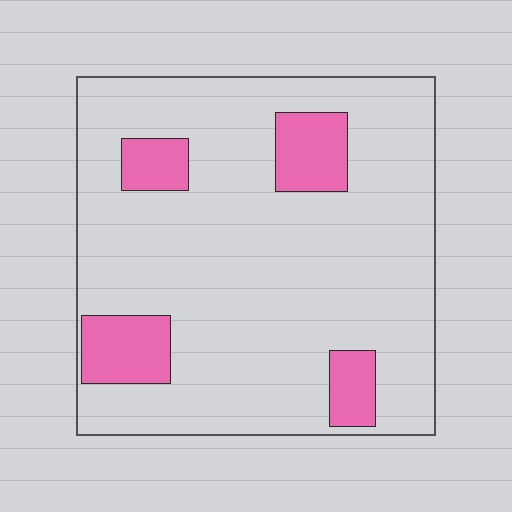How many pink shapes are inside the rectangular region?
4.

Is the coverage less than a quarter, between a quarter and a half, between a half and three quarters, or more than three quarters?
Less than a quarter.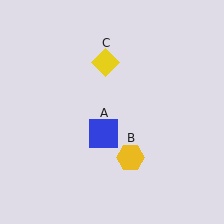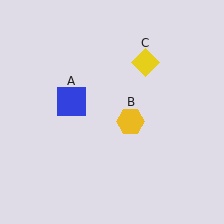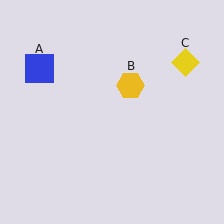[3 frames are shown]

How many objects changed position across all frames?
3 objects changed position: blue square (object A), yellow hexagon (object B), yellow diamond (object C).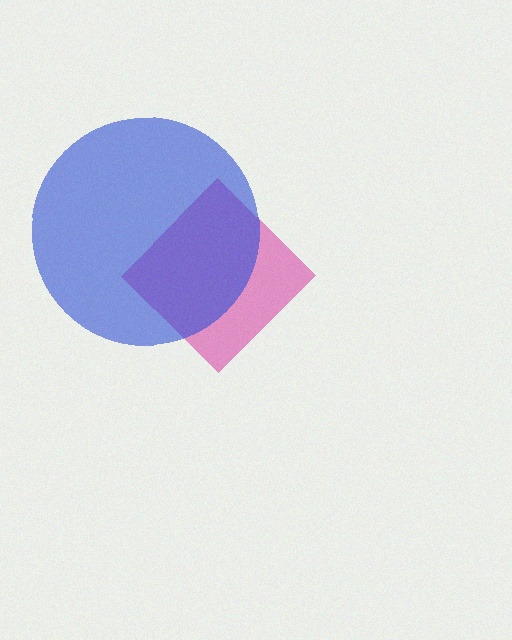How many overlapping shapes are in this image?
There are 2 overlapping shapes in the image.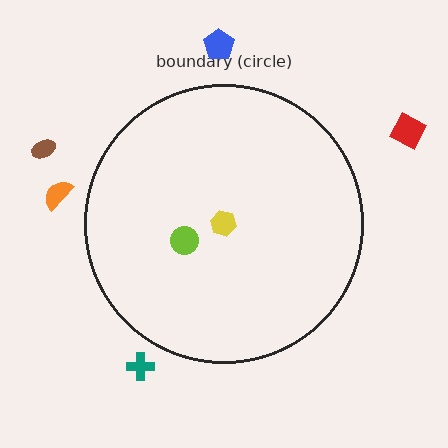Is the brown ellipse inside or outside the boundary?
Outside.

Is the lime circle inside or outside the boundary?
Inside.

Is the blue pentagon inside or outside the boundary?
Outside.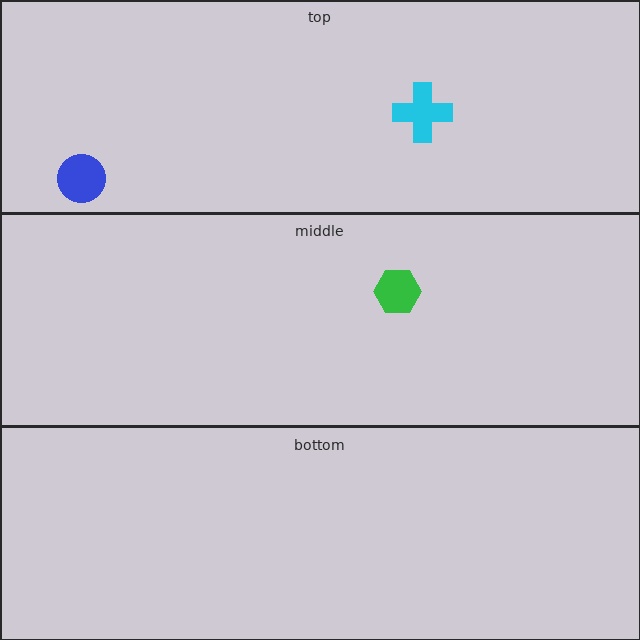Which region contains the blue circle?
The top region.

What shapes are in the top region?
The cyan cross, the blue circle.